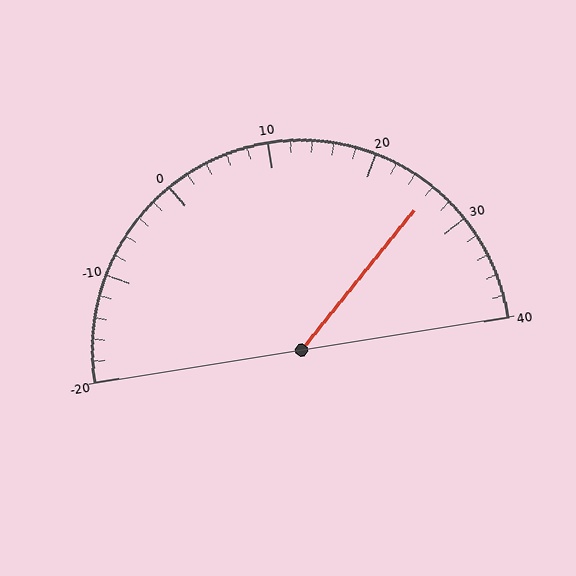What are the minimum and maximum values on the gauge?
The gauge ranges from -20 to 40.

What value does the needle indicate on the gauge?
The needle indicates approximately 26.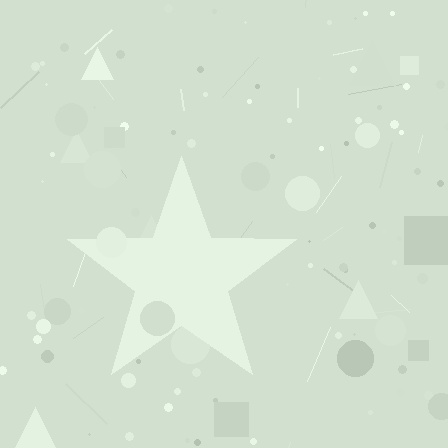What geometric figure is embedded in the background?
A star is embedded in the background.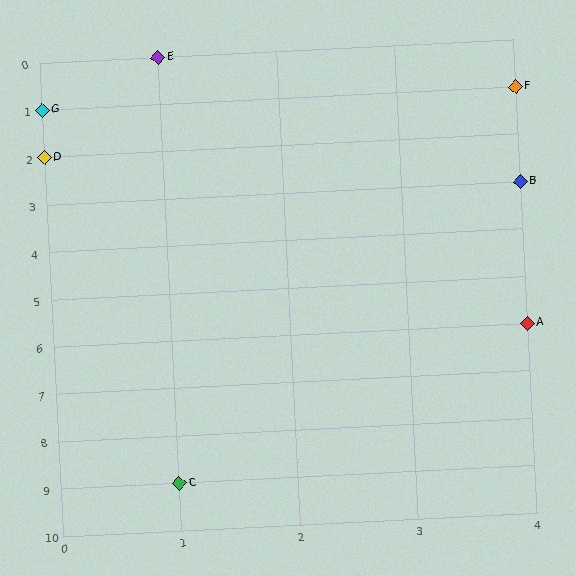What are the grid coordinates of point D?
Point D is at grid coordinates (0, 2).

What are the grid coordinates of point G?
Point G is at grid coordinates (0, 1).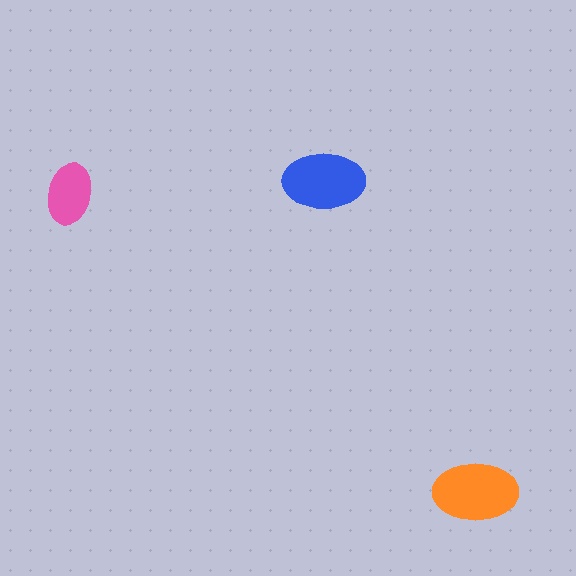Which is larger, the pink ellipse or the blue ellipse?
The blue one.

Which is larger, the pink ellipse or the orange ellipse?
The orange one.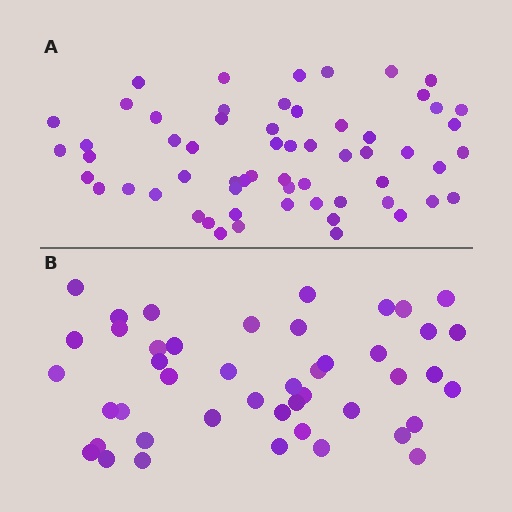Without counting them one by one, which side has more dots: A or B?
Region A (the top region) has more dots.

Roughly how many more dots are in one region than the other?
Region A has approximately 15 more dots than region B.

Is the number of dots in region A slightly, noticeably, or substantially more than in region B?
Region A has noticeably more, but not dramatically so. The ratio is roughly 1.3 to 1.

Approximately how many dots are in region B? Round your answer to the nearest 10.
About 40 dots. (The exact count is 45, which rounds to 40.)